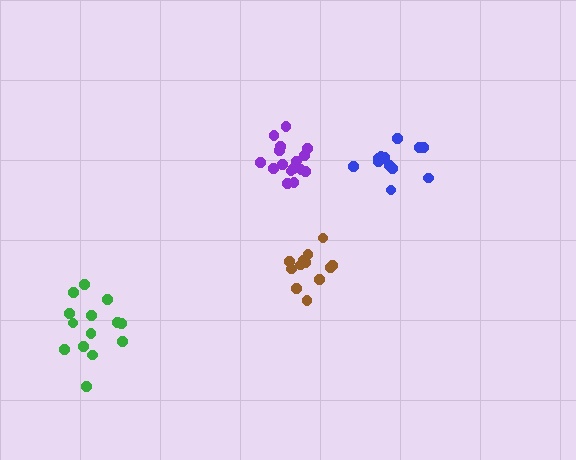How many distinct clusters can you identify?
There are 4 distinct clusters.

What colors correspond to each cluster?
The clusters are colored: blue, green, purple, brown.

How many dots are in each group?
Group 1: 12 dots, Group 2: 14 dots, Group 3: 16 dots, Group 4: 13 dots (55 total).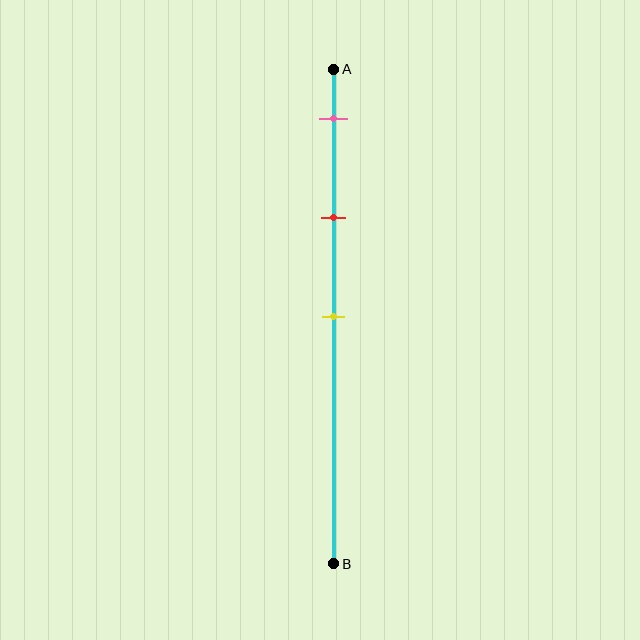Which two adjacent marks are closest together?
The pink and red marks are the closest adjacent pair.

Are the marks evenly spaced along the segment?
Yes, the marks are approximately evenly spaced.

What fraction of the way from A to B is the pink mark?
The pink mark is approximately 10% (0.1) of the way from A to B.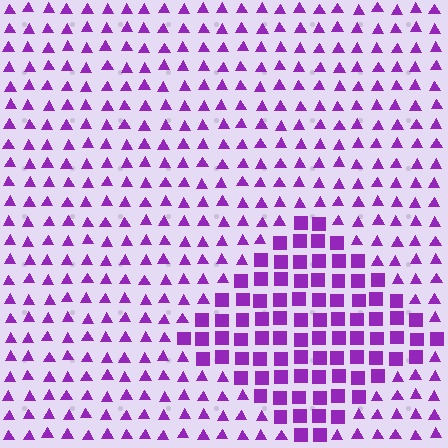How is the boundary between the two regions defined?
The boundary is defined by a change in element shape: squares inside vs. triangles outside. All elements share the same color and spacing.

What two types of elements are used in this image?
The image uses squares inside the diamond region and triangles outside it.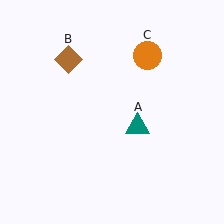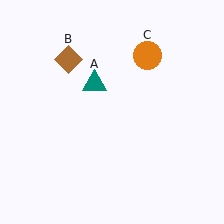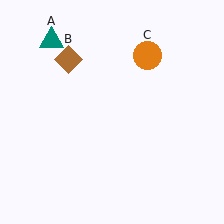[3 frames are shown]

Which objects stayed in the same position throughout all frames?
Brown diamond (object B) and orange circle (object C) remained stationary.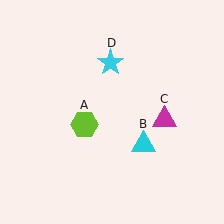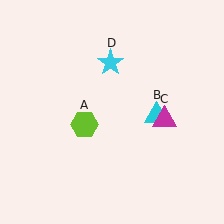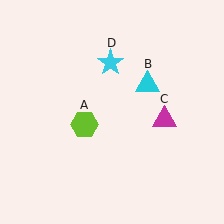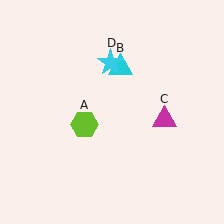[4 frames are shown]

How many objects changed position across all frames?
1 object changed position: cyan triangle (object B).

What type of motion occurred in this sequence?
The cyan triangle (object B) rotated counterclockwise around the center of the scene.